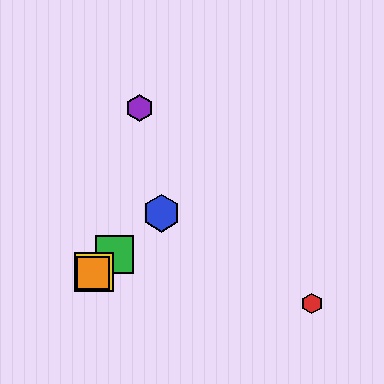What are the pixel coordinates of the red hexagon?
The red hexagon is at (312, 303).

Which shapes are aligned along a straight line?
The blue hexagon, the green square, the yellow square, the orange square are aligned along a straight line.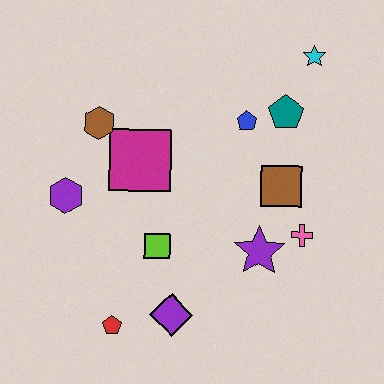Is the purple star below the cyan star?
Yes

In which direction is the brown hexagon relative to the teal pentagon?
The brown hexagon is to the left of the teal pentagon.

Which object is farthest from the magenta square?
The cyan star is farthest from the magenta square.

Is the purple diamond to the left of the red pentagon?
No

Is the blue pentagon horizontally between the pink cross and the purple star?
No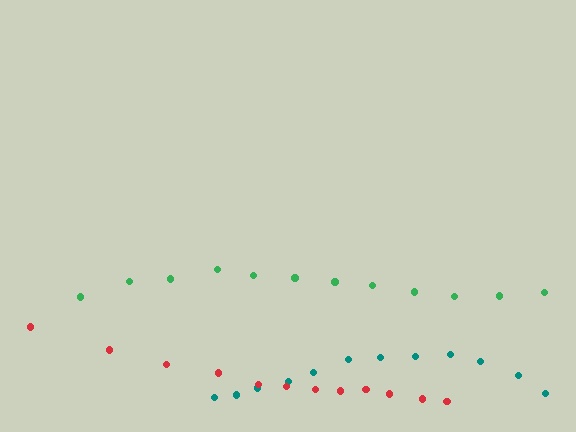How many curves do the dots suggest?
There are 3 distinct paths.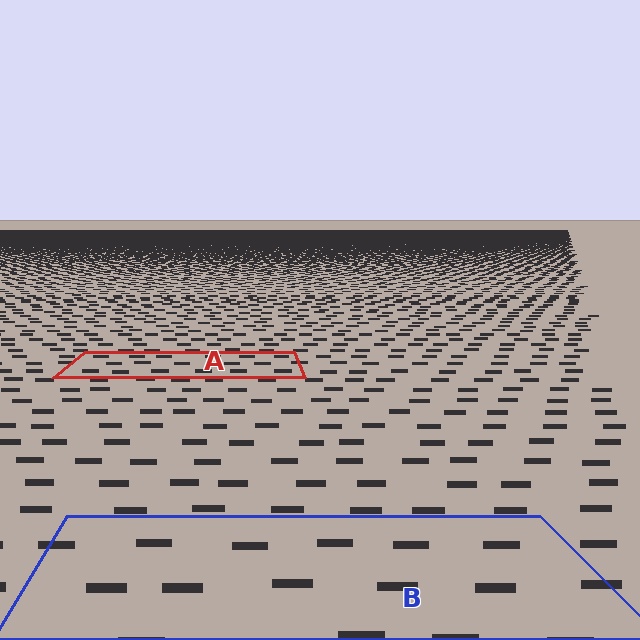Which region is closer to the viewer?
Region B is closer. The texture elements there are larger and more spread out.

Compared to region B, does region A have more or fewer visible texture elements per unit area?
Region A has more texture elements per unit area — they are packed more densely because it is farther away.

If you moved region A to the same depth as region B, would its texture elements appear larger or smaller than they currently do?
They would appear larger. At a closer depth, the same texture elements are projected at a bigger on-screen size.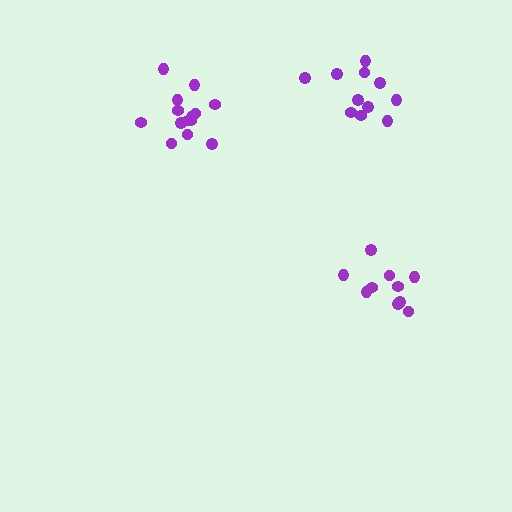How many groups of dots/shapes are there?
There are 3 groups.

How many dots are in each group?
Group 1: 14 dots, Group 2: 11 dots, Group 3: 10 dots (35 total).